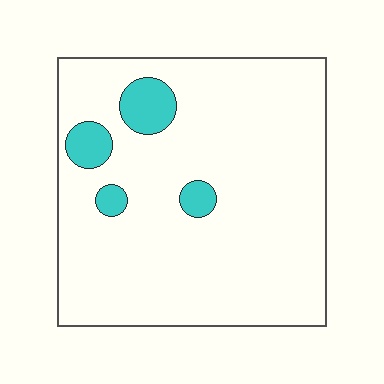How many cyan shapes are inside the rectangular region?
4.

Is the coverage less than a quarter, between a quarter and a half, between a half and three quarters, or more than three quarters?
Less than a quarter.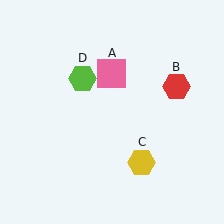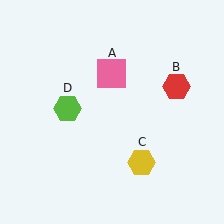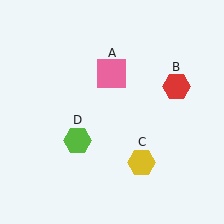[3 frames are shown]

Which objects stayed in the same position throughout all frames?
Pink square (object A) and red hexagon (object B) and yellow hexagon (object C) remained stationary.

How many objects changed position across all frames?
1 object changed position: lime hexagon (object D).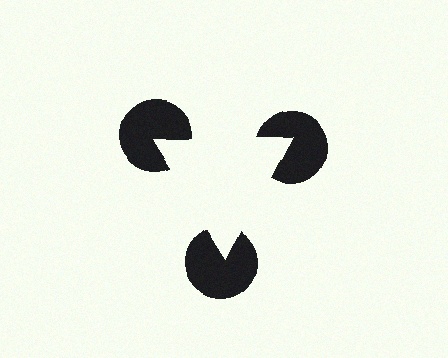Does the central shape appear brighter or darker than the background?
It typically appears slightly brighter than the background, even though no actual brightness change is drawn.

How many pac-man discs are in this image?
There are 3 — one at each vertex of the illusory triangle.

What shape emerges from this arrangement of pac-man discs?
An illusory triangle — its edges are inferred from the aligned wedge cuts in the pac-man discs, not physically drawn.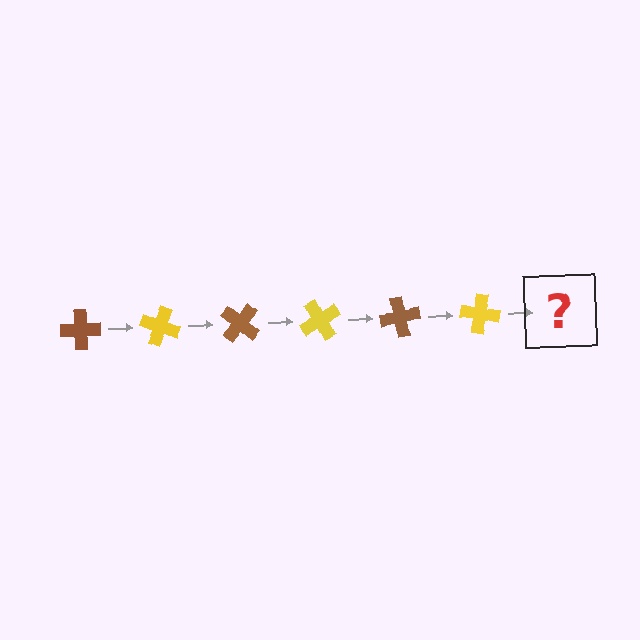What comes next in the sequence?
The next element should be a brown cross, rotated 120 degrees from the start.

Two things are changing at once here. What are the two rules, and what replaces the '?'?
The two rules are that it rotates 20 degrees each step and the color cycles through brown and yellow. The '?' should be a brown cross, rotated 120 degrees from the start.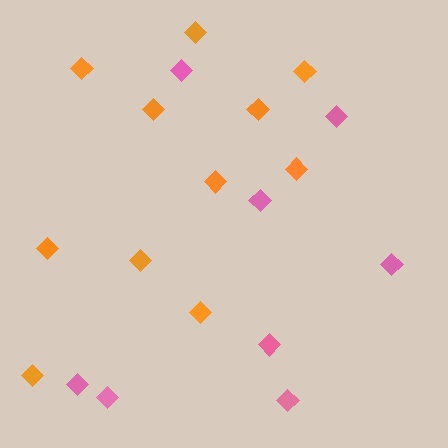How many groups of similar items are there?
There are 2 groups: one group of pink diamonds (8) and one group of orange diamonds (11).